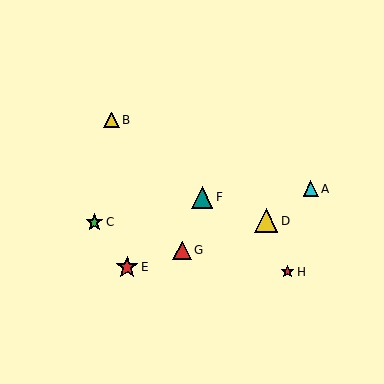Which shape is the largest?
The yellow triangle (labeled D) is the largest.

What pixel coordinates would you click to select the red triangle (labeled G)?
Click at (182, 250) to select the red triangle G.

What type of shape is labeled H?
Shape H is a red star.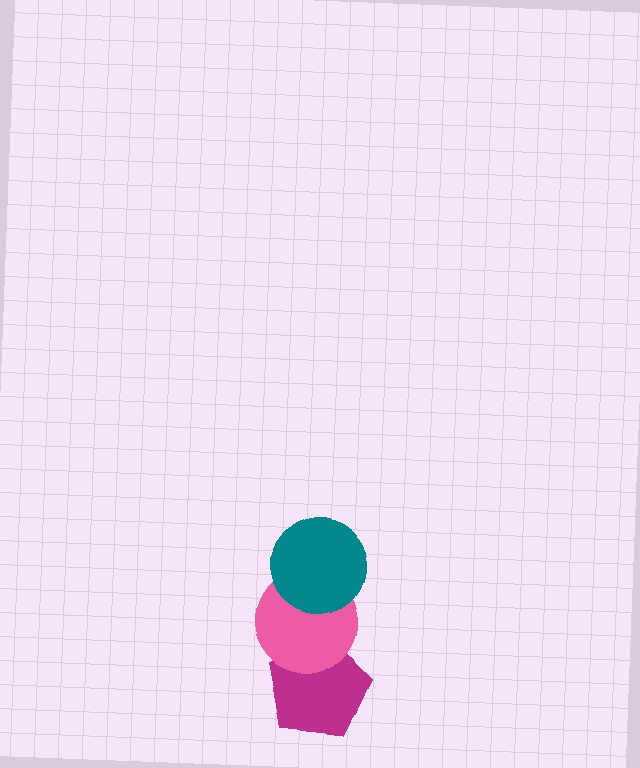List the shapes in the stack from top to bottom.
From top to bottom: the teal circle, the pink circle, the magenta pentagon.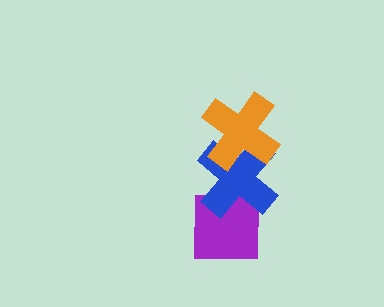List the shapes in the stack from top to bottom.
From top to bottom: the orange cross, the blue cross, the purple square.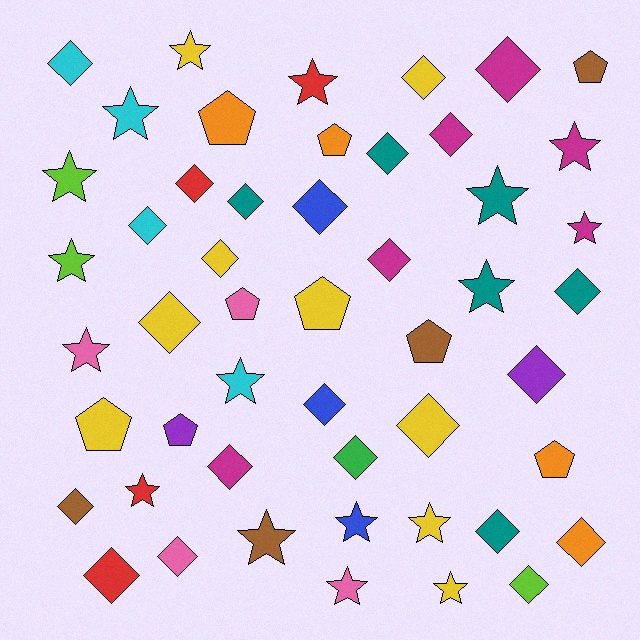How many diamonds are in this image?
There are 24 diamonds.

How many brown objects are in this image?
There are 4 brown objects.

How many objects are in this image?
There are 50 objects.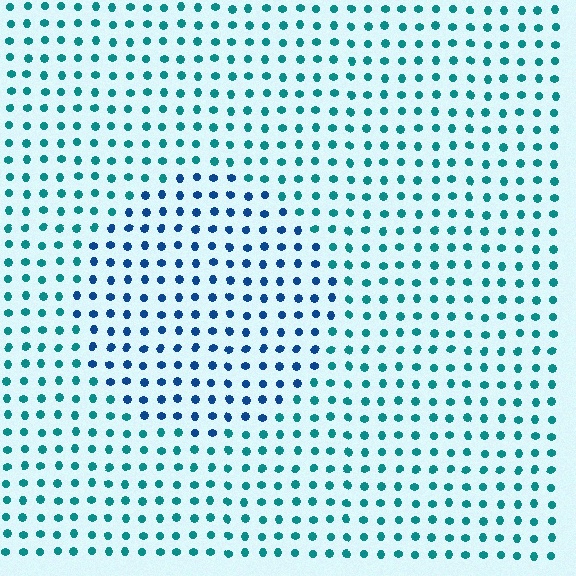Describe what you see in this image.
The image is filled with small teal elements in a uniform arrangement. A circle-shaped region is visible where the elements are tinted to a slightly different hue, forming a subtle color boundary.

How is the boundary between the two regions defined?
The boundary is defined purely by a slight shift in hue (about 35 degrees). Spacing, size, and orientation are identical on both sides.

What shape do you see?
I see a circle.